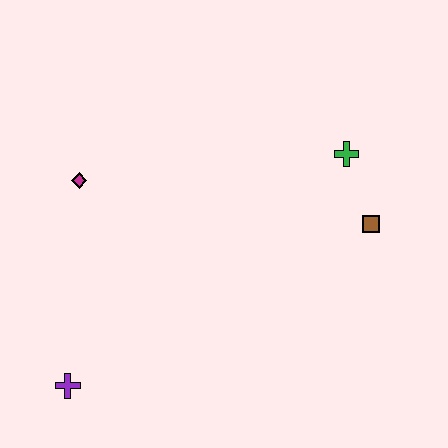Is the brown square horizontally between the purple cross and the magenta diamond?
No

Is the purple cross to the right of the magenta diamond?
No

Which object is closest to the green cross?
The brown square is closest to the green cross.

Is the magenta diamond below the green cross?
Yes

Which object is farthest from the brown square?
The purple cross is farthest from the brown square.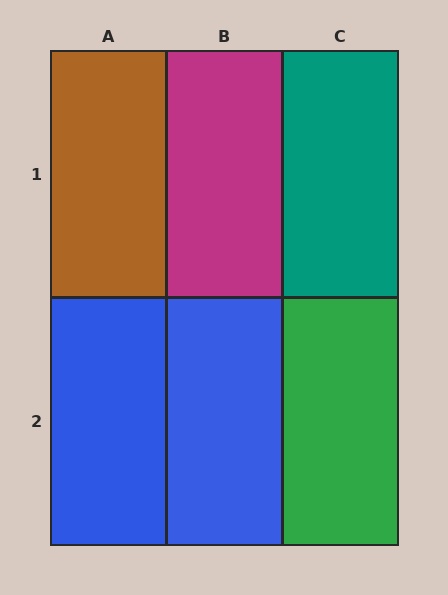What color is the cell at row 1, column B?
Magenta.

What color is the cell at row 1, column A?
Brown.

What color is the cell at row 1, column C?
Teal.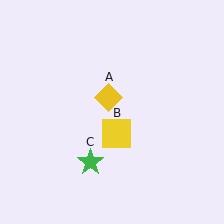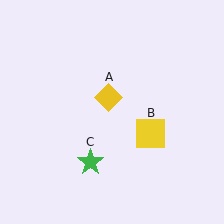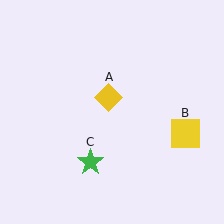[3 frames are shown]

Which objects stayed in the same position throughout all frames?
Yellow diamond (object A) and green star (object C) remained stationary.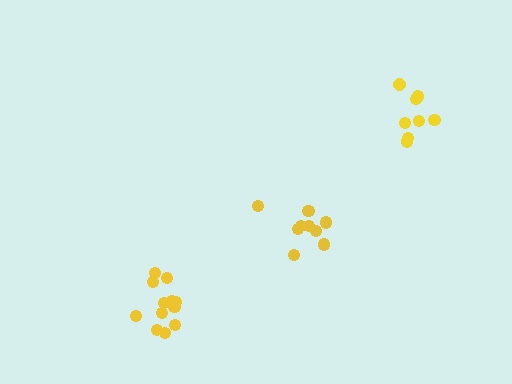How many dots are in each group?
Group 1: 9 dots, Group 2: 12 dots, Group 3: 8 dots (29 total).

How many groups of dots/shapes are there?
There are 3 groups.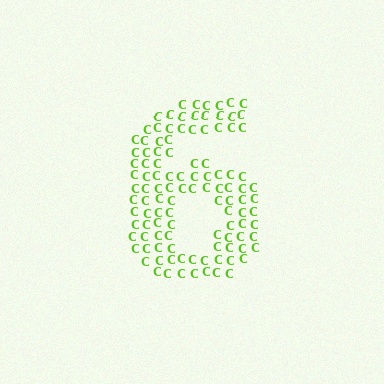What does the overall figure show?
The overall figure shows the digit 6.